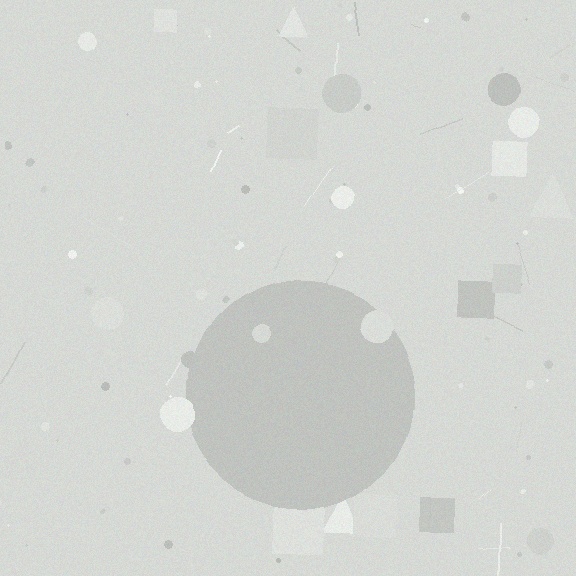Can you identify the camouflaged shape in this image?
The camouflaged shape is a circle.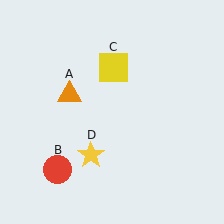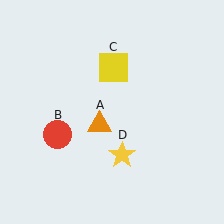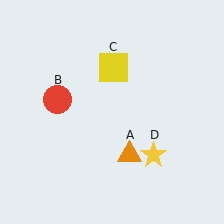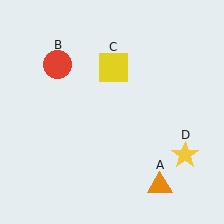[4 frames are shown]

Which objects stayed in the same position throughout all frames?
Yellow square (object C) remained stationary.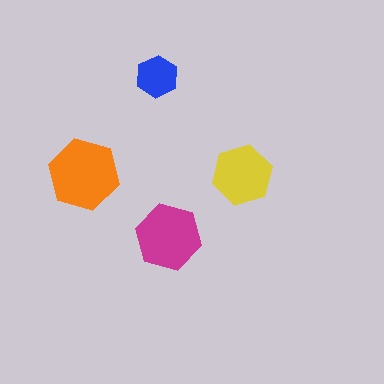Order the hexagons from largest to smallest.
the orange one, the magenta one, the yellow one, the blue one.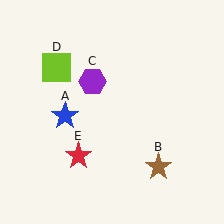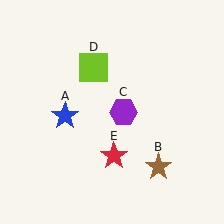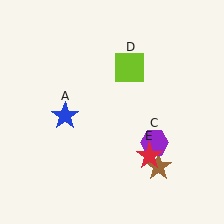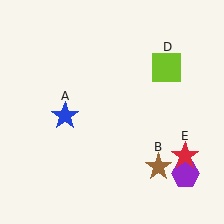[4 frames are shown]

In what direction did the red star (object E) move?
The red star (object E) moved right.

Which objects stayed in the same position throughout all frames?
Blue star (object A) and brown star (object B) remained stationary.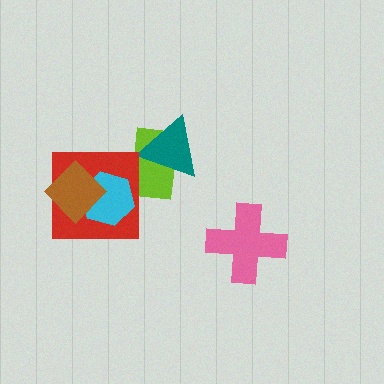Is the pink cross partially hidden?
No, no other shape covers it.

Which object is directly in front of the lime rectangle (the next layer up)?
The teal triangle is directly in front of the lime rectangle.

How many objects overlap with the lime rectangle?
2 objects overlap with the lime rectangle.